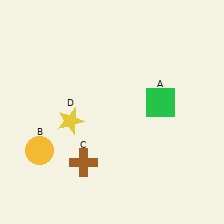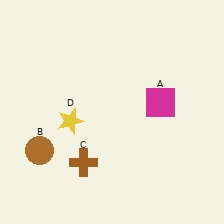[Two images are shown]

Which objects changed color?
A changed from green to magenta. B changed from yellow to brown.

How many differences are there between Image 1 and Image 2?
There are 2 differences between the two images.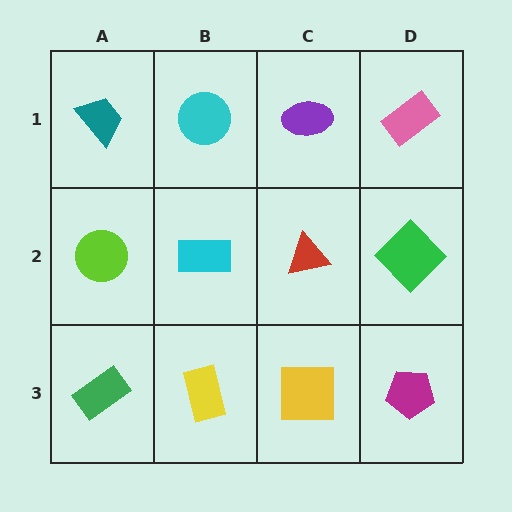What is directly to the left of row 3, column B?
A green rectangle.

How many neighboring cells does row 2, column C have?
4.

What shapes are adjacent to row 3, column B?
A cyan rectangle (row 2, column B), a green rectangle (row 3, column A), a yellow square (row 3, column C).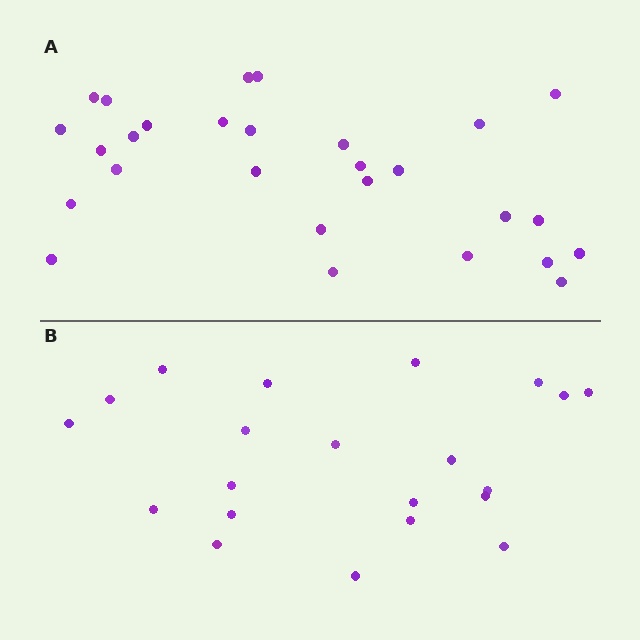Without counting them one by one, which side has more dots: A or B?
Region A (the top region) has more dots.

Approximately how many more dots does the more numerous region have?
Region A has roughly 8 or so more dots than region B.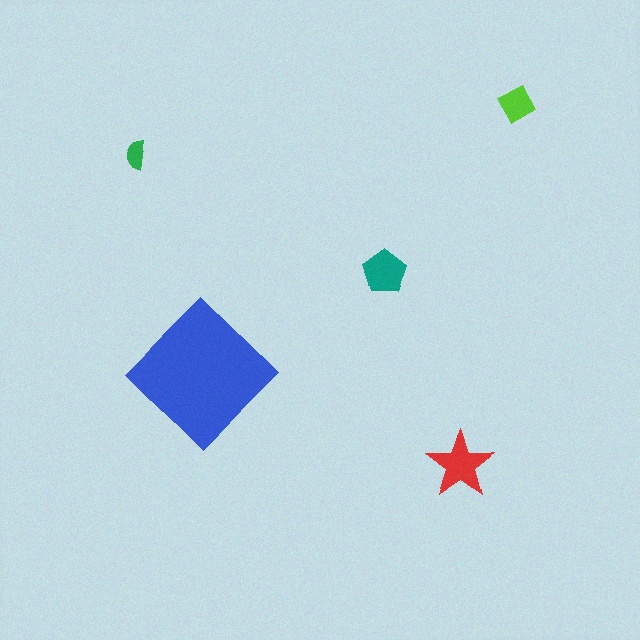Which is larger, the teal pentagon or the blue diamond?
The blue diamond.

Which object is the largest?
The blue diamond.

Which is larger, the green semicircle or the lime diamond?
The lime diamond.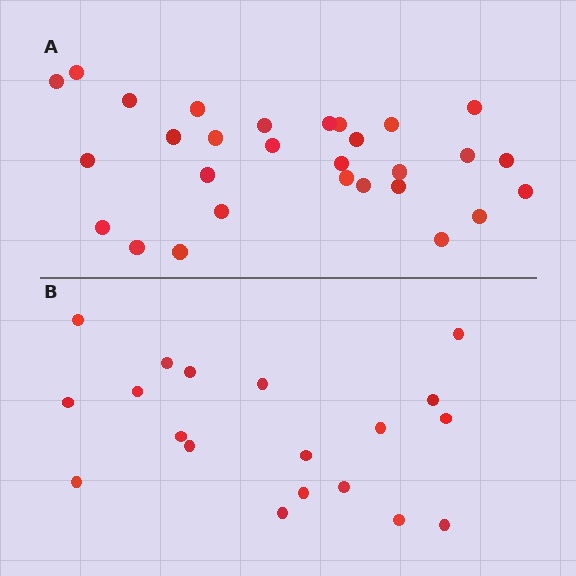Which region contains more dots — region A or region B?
Region A (the top region) has more dots.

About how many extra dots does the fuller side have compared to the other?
Region A has roughly 10 or so more dots than region B.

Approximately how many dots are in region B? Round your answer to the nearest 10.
About 20 dots. (The exact count is 19, which rounds to 20.)